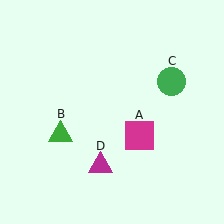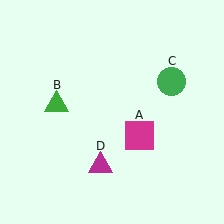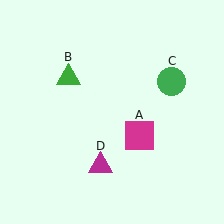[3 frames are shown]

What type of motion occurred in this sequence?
The green triangle (object B) rotated clockwise around the center of the scene.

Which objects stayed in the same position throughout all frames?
Magenta square (object A) and green circle (object C) and magenta triangle (object D) remained stationary.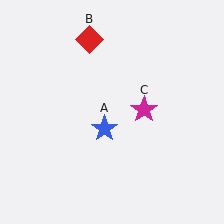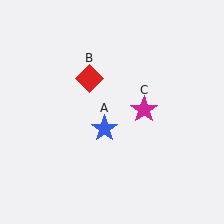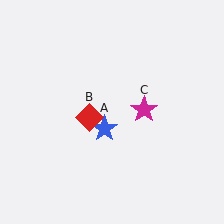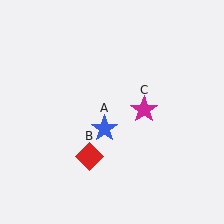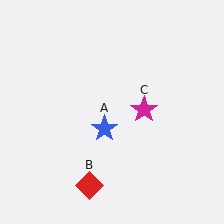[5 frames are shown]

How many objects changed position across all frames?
1 object changed position: red diamond (object B).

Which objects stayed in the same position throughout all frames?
Blue star (object A) and magenta star (object C) remained stationary.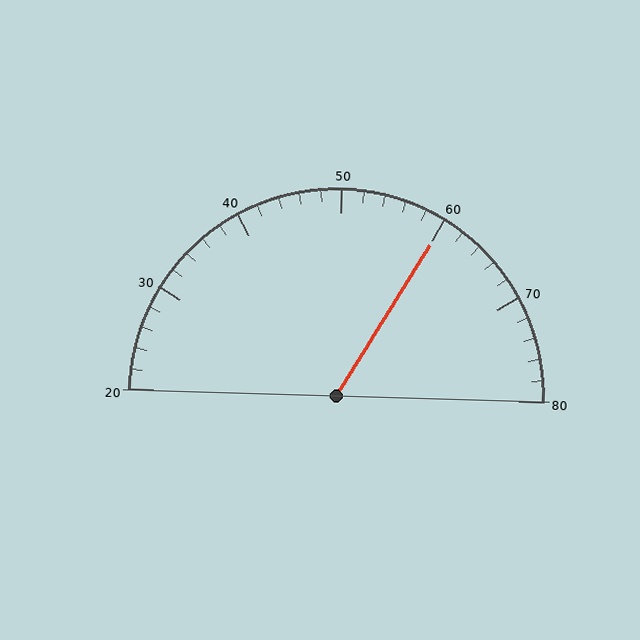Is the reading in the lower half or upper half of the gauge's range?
The reading is in the upper half of the range (20 to 80).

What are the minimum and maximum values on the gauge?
The gauge ranges from 20 to 80.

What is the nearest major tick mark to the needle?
The nearest major tick mark is 60.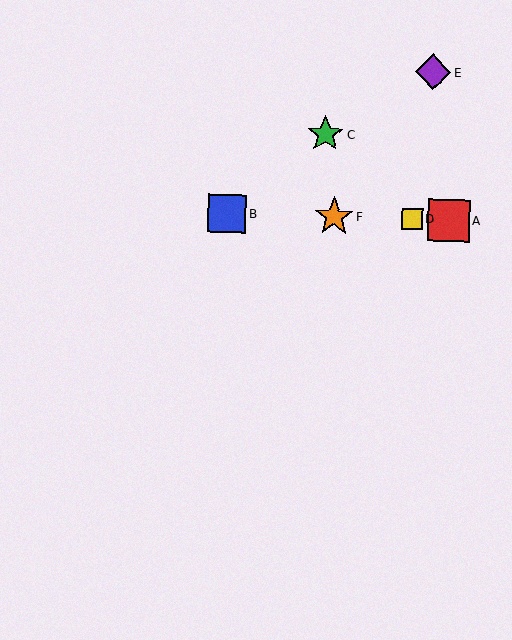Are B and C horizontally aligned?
No, B is at y≈213 and C is at y≈134.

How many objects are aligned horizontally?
4 objects (A, B, D, F) are aligned horizontally.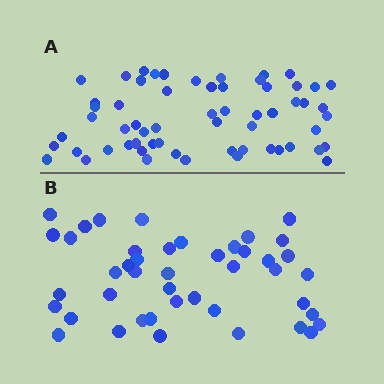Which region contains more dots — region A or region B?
Region A (the top region) has more dots.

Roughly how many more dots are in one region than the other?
Region A has approximately 15 more dots than region B.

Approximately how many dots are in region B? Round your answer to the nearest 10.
About 40 dots. (The exact count is 44, which rounds to 40.)